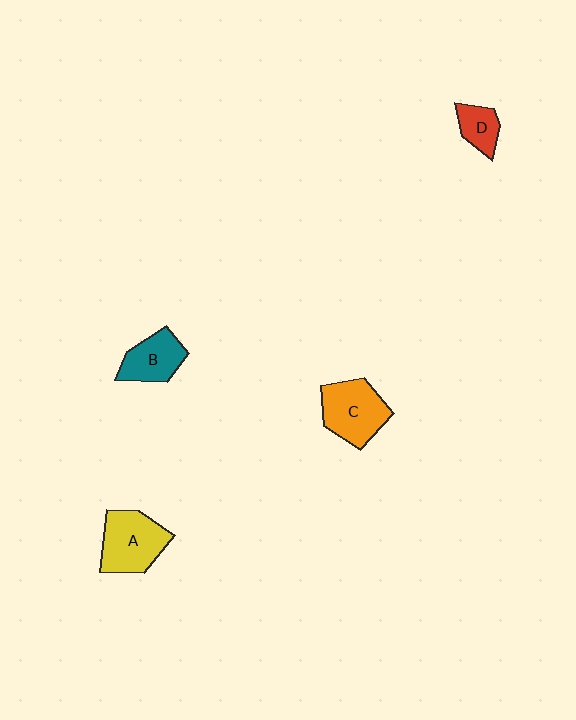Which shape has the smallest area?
Shape D (red).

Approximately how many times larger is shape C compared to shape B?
Approximately 1.3 times.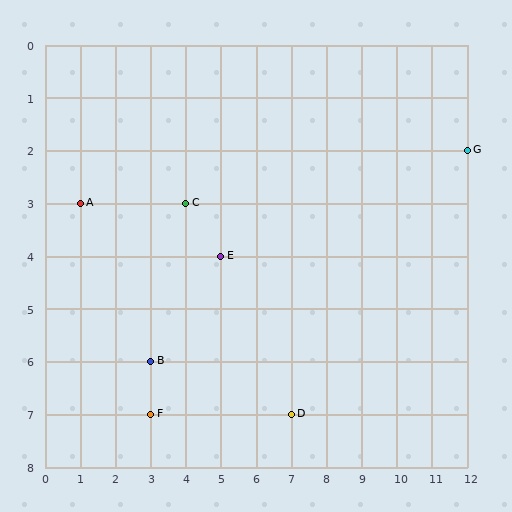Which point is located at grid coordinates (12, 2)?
Point G is at (12, 2).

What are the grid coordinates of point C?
Point C is at grid coordinates (4, 3).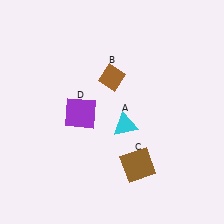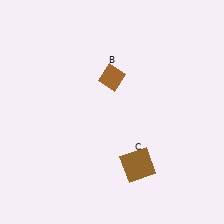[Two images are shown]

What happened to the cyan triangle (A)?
The cyan triangle (A) was removed in Image 2. It was in the bottom-right area of Image 1.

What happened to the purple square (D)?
The purple square (D) was removed in Image 2. It was in the bottom-left area of Image 1.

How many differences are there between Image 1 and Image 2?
There are 2 differences between the two images.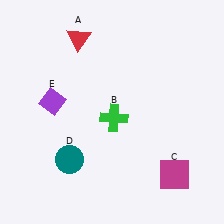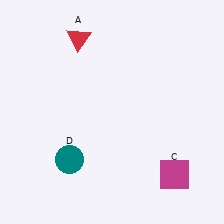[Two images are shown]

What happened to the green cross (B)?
The green cross (B) was removed in Image 2. It was in the bottom-right area of Image 1.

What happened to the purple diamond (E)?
The purple diamond (E) was removed in Image 2. It was in the top-left area of Image 1.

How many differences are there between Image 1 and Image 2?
There are 2 differences between the two images.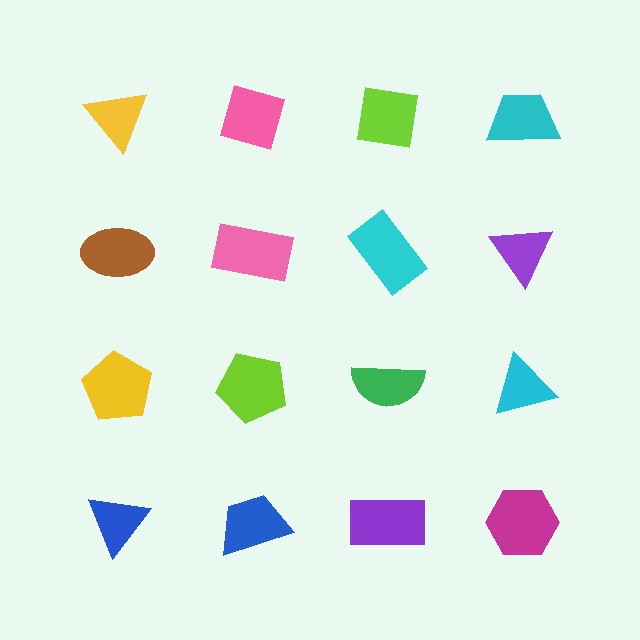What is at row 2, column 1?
A brown ellipse.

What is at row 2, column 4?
A purple triangle.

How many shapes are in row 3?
4 shapes.